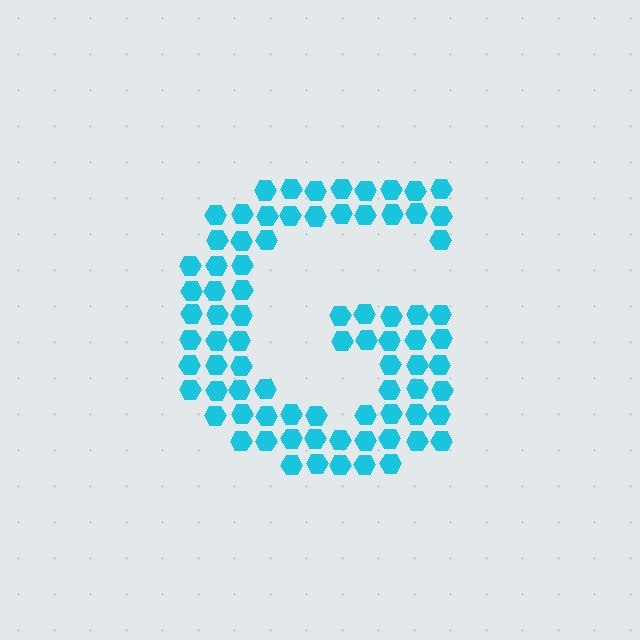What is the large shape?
The large shape is the letter G.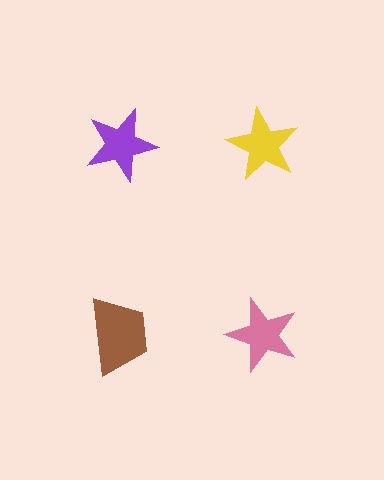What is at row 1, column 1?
A purple star.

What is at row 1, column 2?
A yellow star.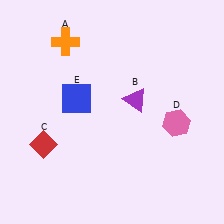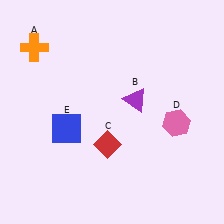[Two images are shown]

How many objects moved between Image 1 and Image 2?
3 objects moved between the two images.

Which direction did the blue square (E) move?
The blue square (E) moved down.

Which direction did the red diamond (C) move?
The red diamond (C) moved right.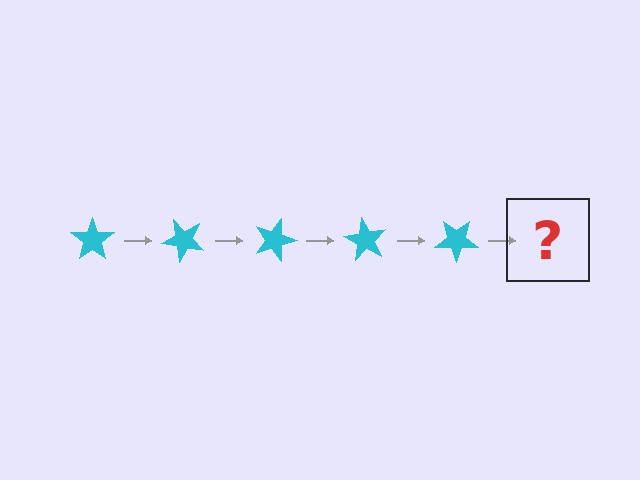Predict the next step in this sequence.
The next step is a cyan star rotated 225 degrees.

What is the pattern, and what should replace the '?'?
The pattern is that the star rotates 45 degrees each step. The '?' should be a cyan star rotated 225 degrees.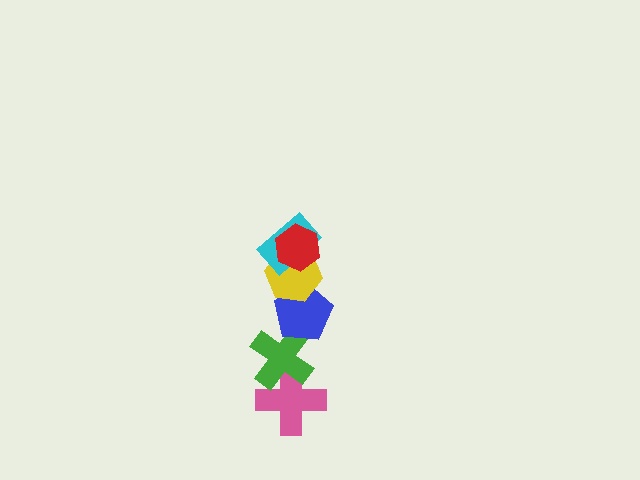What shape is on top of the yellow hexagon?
The cyan rectangle is on top of the yellow hexagon.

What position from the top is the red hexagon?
The red hexagon is 1st from the top.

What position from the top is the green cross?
The green cross is 5th from the top.